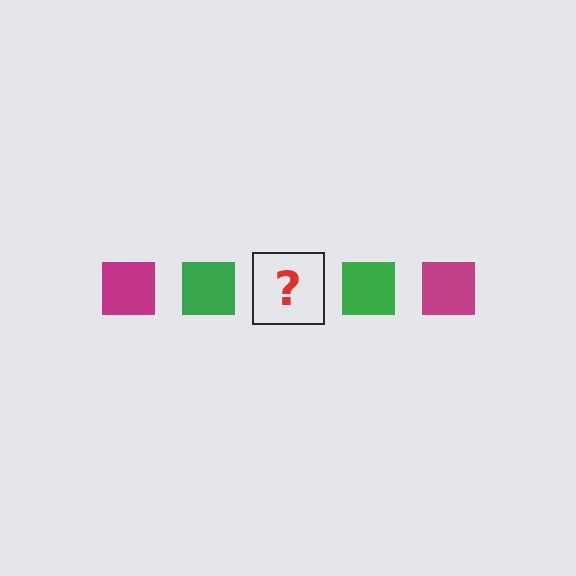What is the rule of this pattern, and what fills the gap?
The rule is that the pattern cycles through magenta, green squares. The gap should be filled with a magenta square.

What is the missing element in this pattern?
The missing element is a magenta square.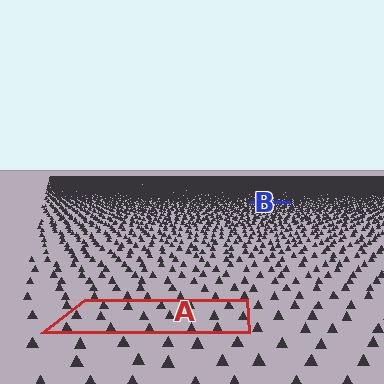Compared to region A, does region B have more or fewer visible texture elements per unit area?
Region B has more texture elements per unit area — they are packed more densely because it is farther away.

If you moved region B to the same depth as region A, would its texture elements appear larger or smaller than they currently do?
They would appear larger. At a closer depth, the same texture elements are projected at a bigger on-screen size.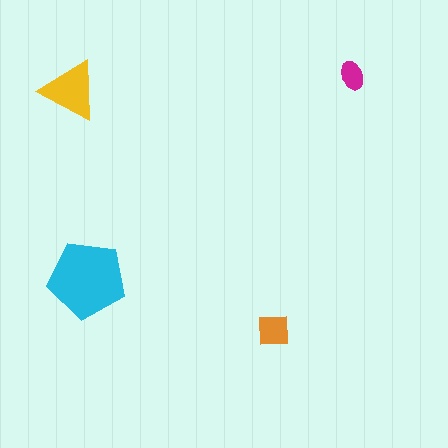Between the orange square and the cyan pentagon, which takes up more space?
The cyan pentagon.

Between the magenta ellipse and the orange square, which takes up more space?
The orange square.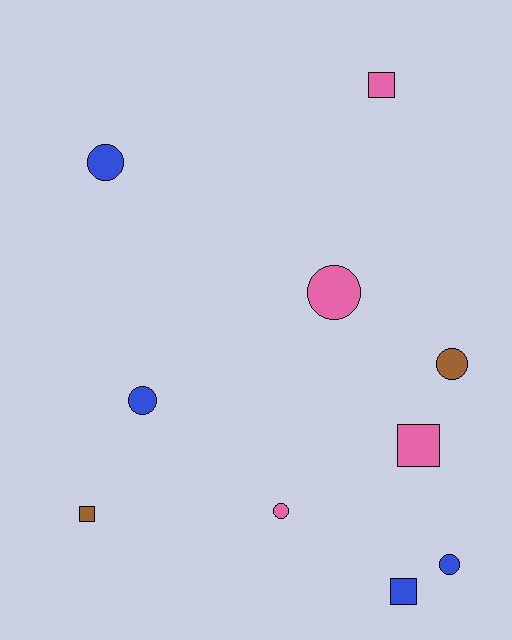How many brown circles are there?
There is 1 brown circle.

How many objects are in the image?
There are 10 objects.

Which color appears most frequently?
Pink, with 4 objects.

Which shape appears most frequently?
Circle, with 6 objects.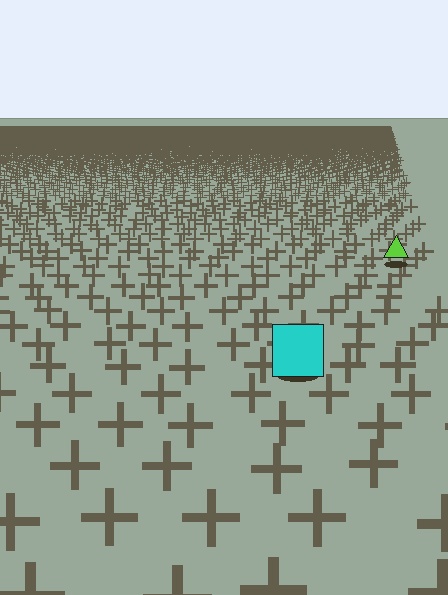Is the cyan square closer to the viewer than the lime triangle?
Yes. The cyan square is closer — you can tell from the texture gradient: the ground texture is coarser near it.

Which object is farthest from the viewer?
The lime triangle is farthest from the viewer. It appears smaller and the ground texture around it is denser.